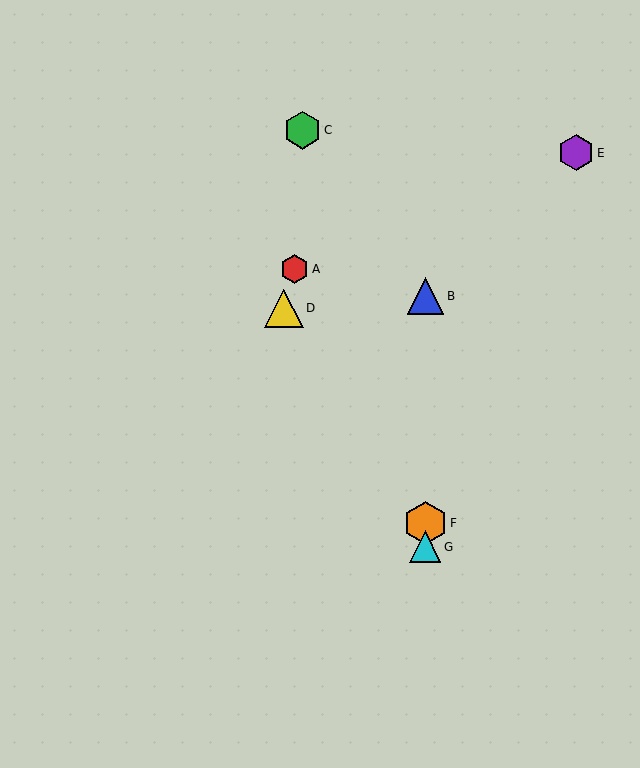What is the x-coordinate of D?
Object D is at x≈284.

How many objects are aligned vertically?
3 objects (B, F, G) are aligned vertically.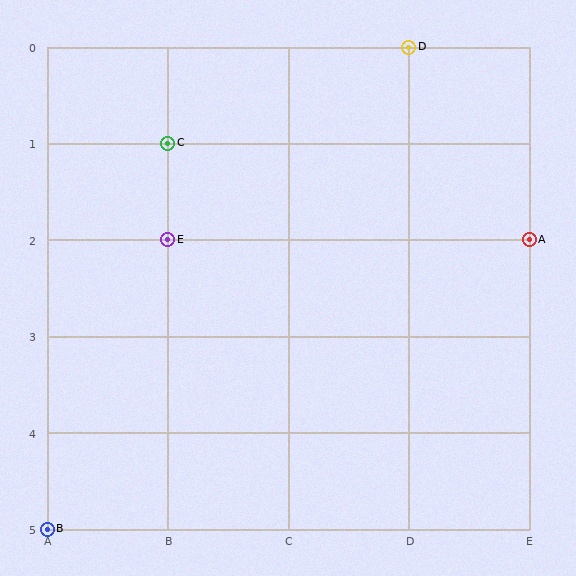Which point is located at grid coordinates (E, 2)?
Point A is at (E, 2).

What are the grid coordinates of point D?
Point D is at grid coordinates (D, 0).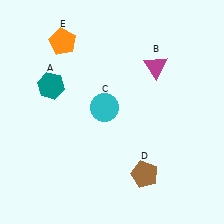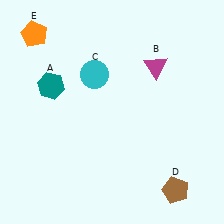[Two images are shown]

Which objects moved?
The objects that moved are: the cyan circle (C), the brown pentagon (D), the orange pentagon (E).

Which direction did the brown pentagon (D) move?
The brown pentagon (D) moved right.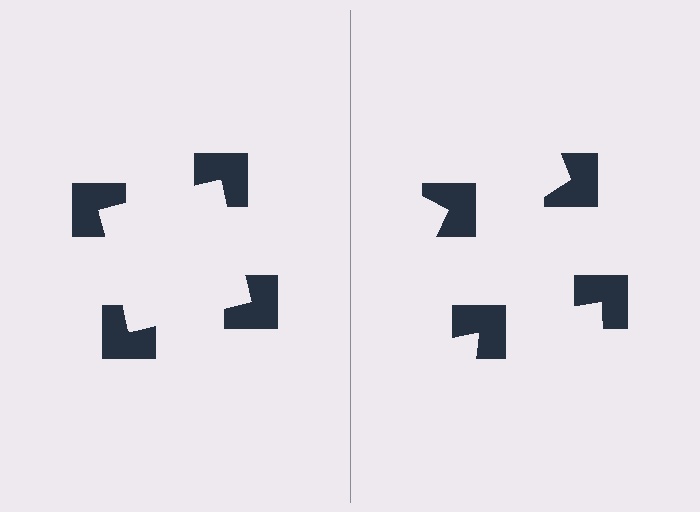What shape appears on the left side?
An illusory square.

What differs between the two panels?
The notched squares are positioned identically on both sides; only the wedge orientations differ. On the left they align to a square; on the right they are misaligned.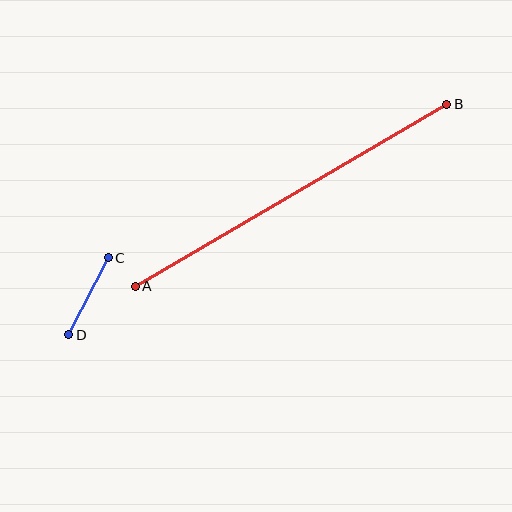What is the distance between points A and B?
The distance is approximately 361 pixels.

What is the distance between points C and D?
The distance is approximately 86 pixels.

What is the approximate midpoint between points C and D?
The midpoint is at approximately (89, 296) pixels.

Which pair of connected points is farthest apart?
Points A and B are farthest apart.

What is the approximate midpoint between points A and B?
The midpoint is at approximately (291, 195) pixels.